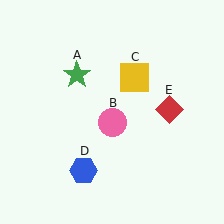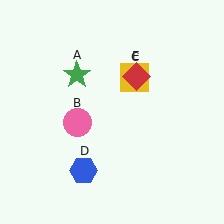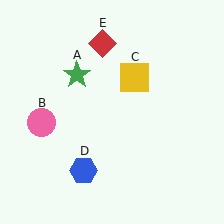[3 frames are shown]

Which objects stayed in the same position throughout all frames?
Green star (object A) and yellow square (object C) and blue hexagon (object D) remained stationary.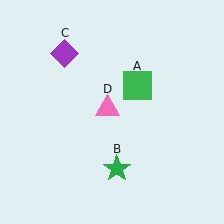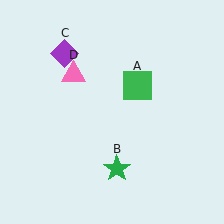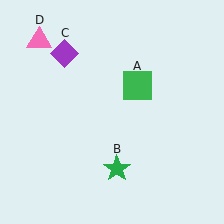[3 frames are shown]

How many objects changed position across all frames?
1 object changed position: pink triangle (object D).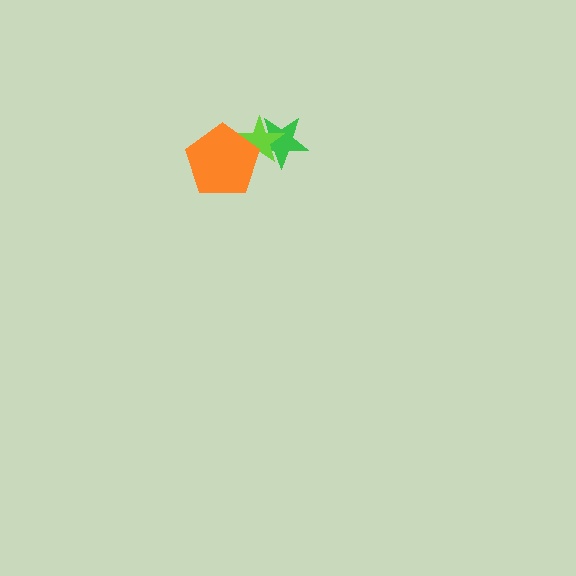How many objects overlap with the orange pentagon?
1 object overlaps with the orange pentagon.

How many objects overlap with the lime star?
2 objects overlap with the lime star.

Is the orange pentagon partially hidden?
No, no other shape covers it.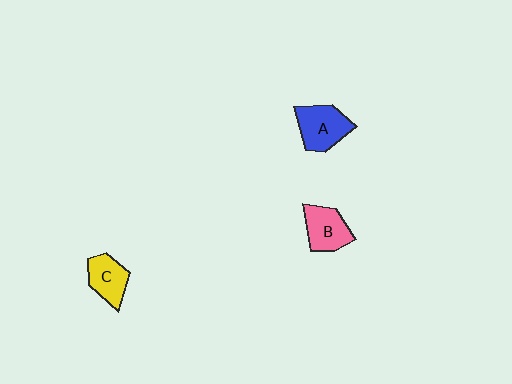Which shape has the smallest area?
Shape C (yellow).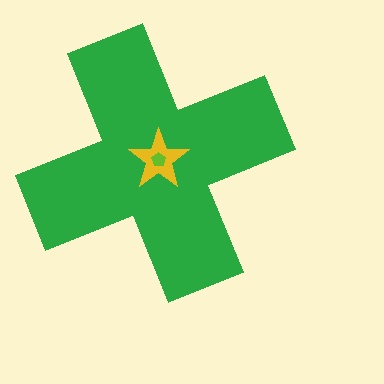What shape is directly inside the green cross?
The yellow star.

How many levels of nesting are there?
3.